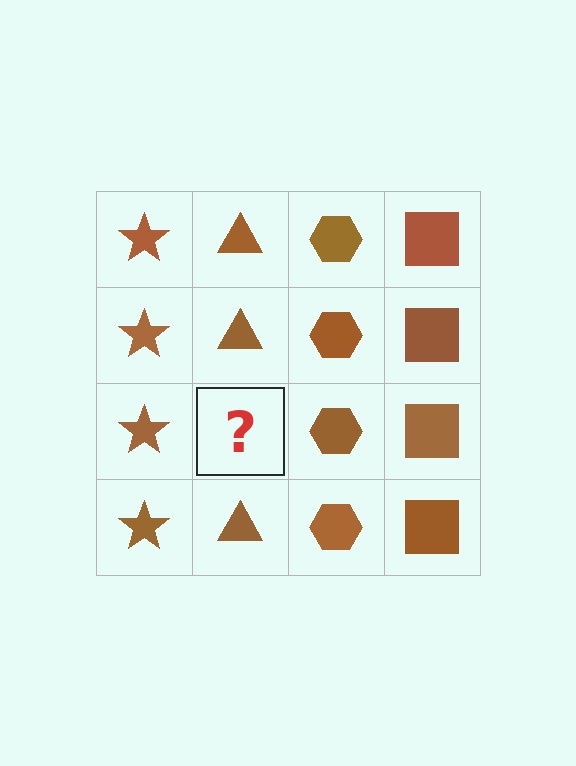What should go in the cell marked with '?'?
The missing cell should contain a brown triangle.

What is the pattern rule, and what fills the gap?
The rule is that each column has a consistent shape. The gap should be filled with a brown triangle.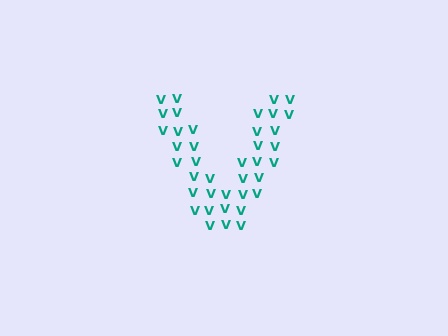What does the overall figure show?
The overall figure shows the letter V.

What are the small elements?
The small elements are letter V's.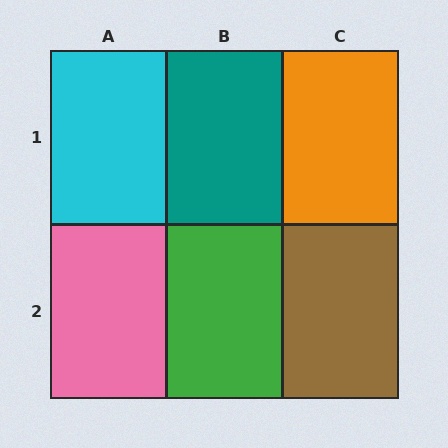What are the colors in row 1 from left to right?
Cyan, teal, orange.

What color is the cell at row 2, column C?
Brown.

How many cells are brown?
1 cell is brown.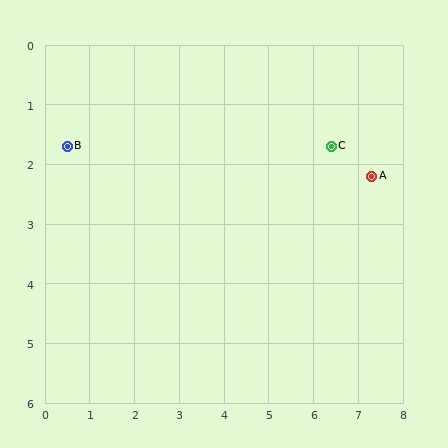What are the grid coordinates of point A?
Point A is at approximately (7.3, 2.2).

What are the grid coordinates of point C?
Point C is at approximately (6.4, 1.7).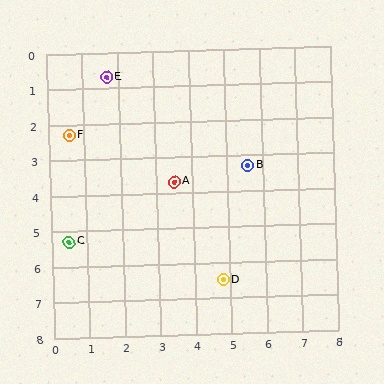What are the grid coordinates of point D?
Point D is at approximately (4.8, 6.5).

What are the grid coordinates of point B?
Point B is at approximately (5.6, 3.3).